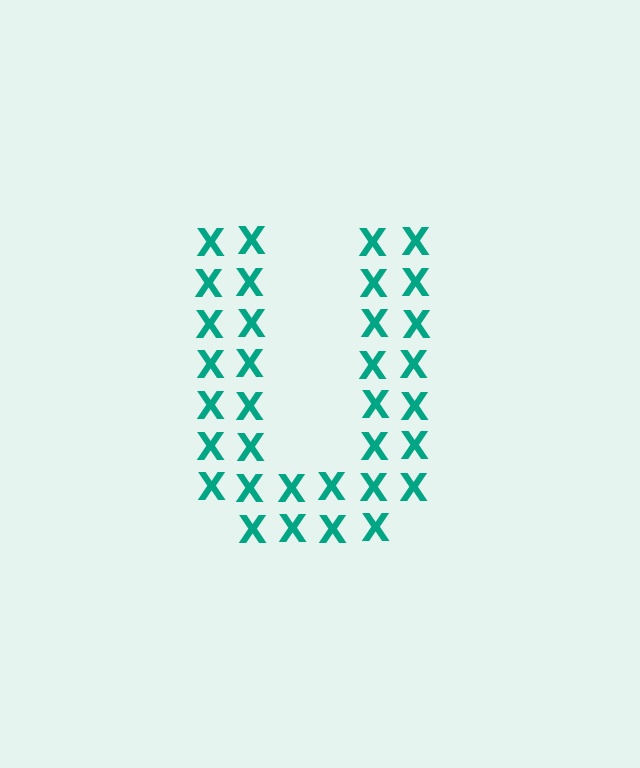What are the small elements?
The small elements are letter X's.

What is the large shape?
The large shape is the letter U.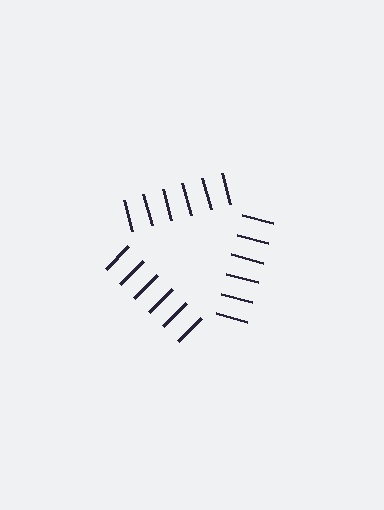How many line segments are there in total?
18 — 6 along each of the 3 edges.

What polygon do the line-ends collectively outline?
An illusory triangle — the line segments terminate on its edges but no continuous stroke is drawn.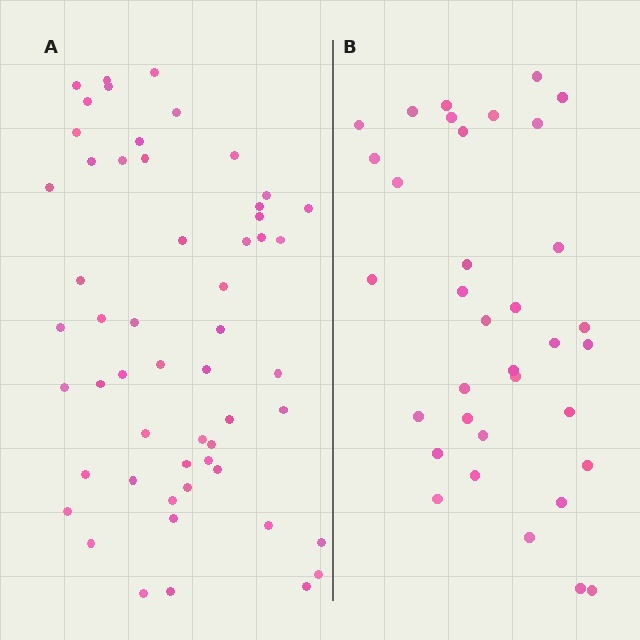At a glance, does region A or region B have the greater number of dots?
Region A (the left region) has more dots.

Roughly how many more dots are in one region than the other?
Region A has approximately 20 more dots than region B.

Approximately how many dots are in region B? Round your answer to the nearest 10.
About 40 dots. (The exact count is 35, which rounds to 40.)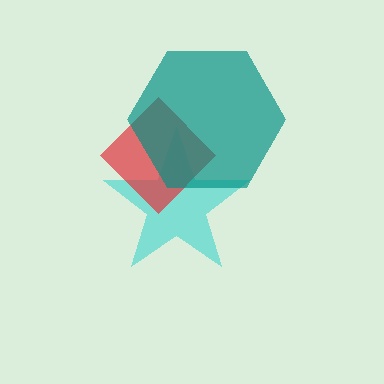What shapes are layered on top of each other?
The layered shapes are: a cyan star, a red diamond, a teal hexagon.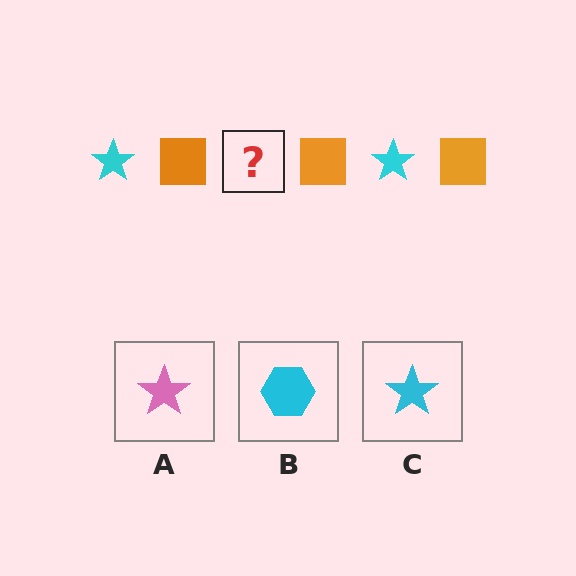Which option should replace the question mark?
Option C.